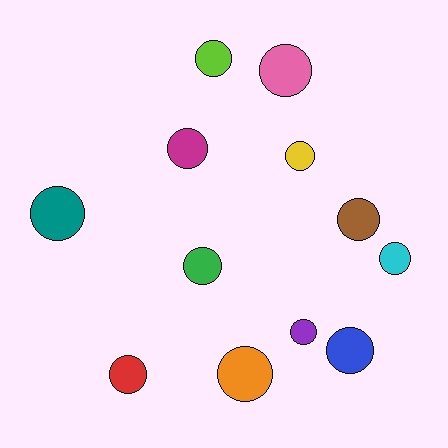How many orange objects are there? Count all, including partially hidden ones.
There is 1 orange object.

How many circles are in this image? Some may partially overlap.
There are 12 circles.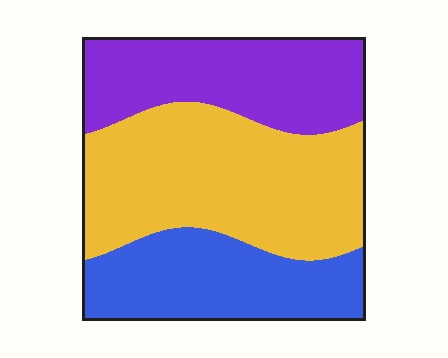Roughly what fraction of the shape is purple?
Purple takes up between a sixth and a third of the shape.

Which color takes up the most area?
Yellow, at roughly 45%.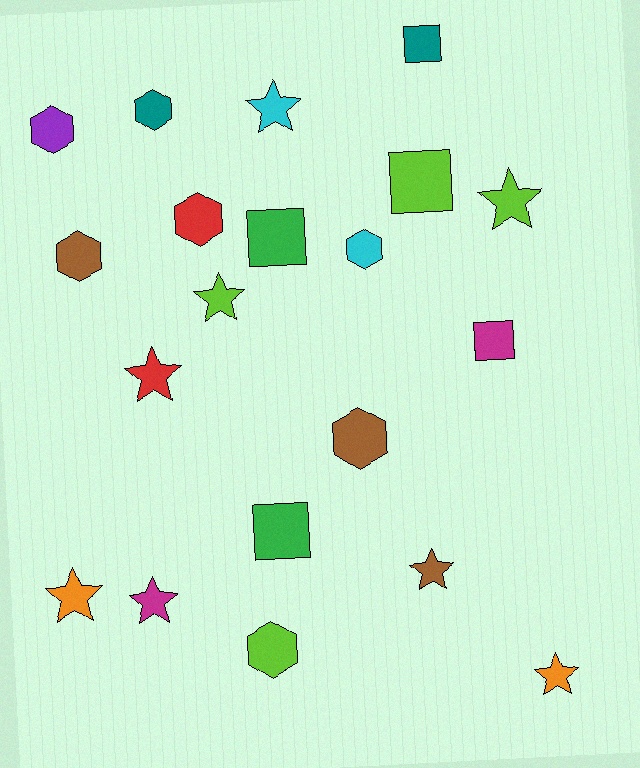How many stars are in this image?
There are 8 stars.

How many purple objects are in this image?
There is 1 purple object.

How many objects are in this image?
There are 20 objects.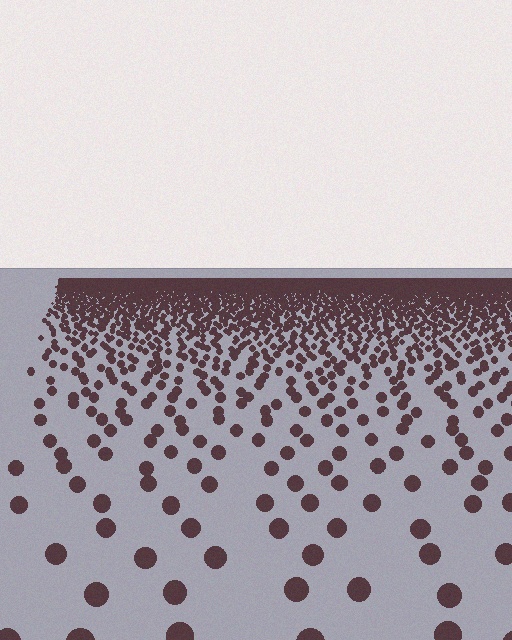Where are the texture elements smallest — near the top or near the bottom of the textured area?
Near the top.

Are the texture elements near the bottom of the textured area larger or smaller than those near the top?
Larger. Near the bottom, elements are closer to the viewer and appear at a bigger on-screen size.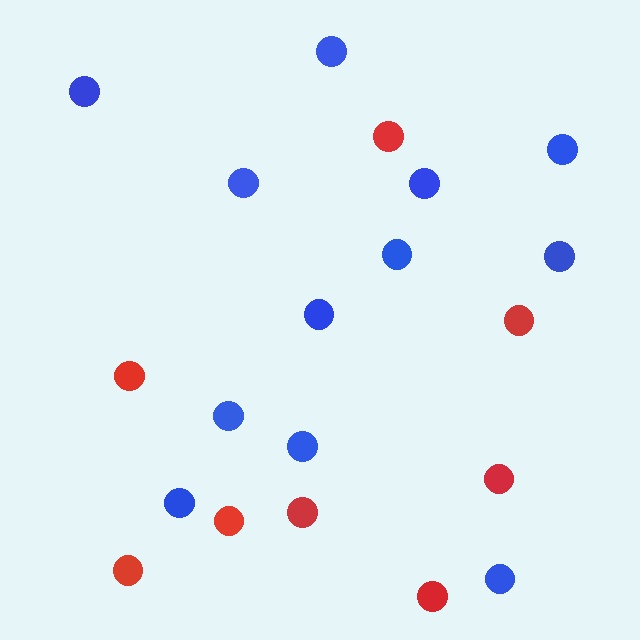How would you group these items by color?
There are 2 groups: one group of red circles (8) and one group of blue circles (12).